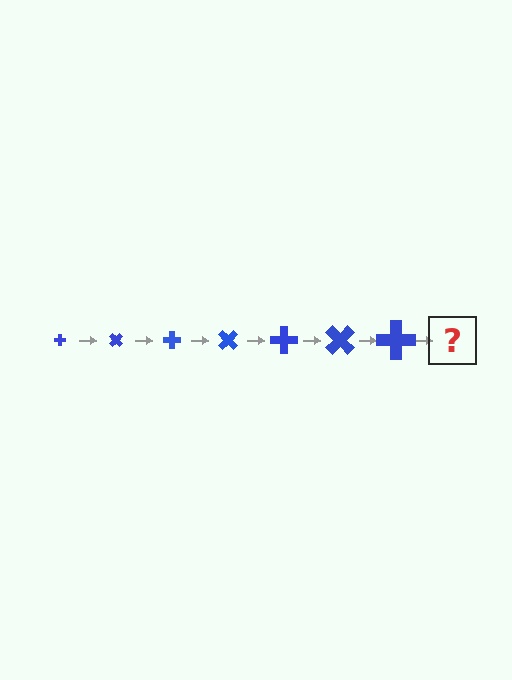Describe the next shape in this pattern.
It should be a cross, larger than the previous one and rotated 315 degrees from the start.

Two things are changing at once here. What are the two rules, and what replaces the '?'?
The two rules are that the cross grows larger each step and it rotates 45 degrees each step. The '?' should be a cross, larger than the previous one and rotated 315 degrees from the start.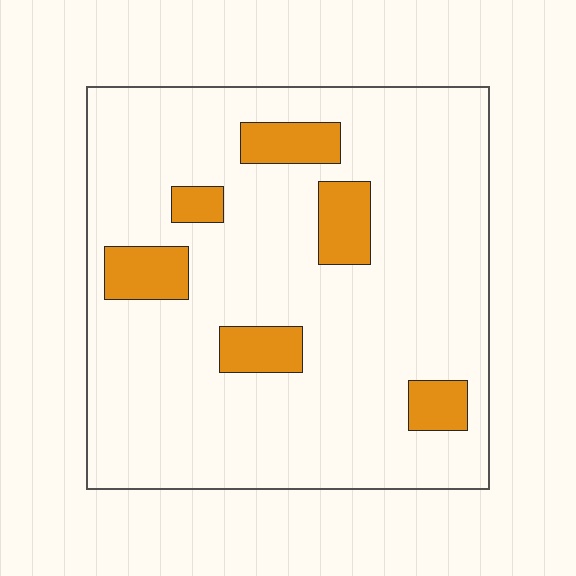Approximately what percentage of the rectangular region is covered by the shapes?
Approximately 15%.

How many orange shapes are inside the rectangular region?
6.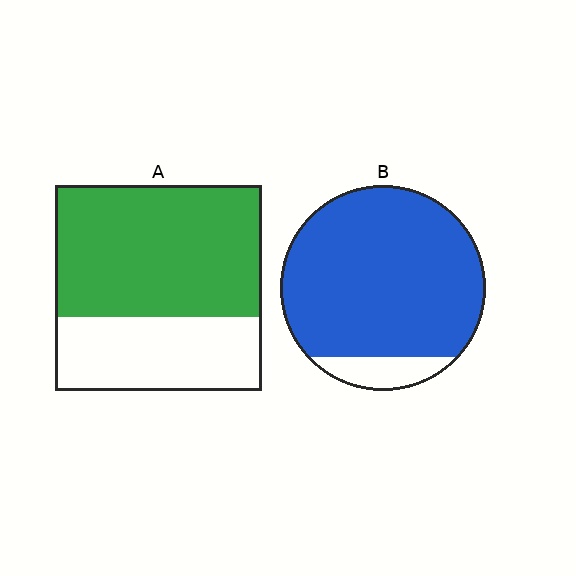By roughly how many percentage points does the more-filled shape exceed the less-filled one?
By roughly 25 percentage points (B over A).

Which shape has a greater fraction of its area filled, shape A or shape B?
Shape B.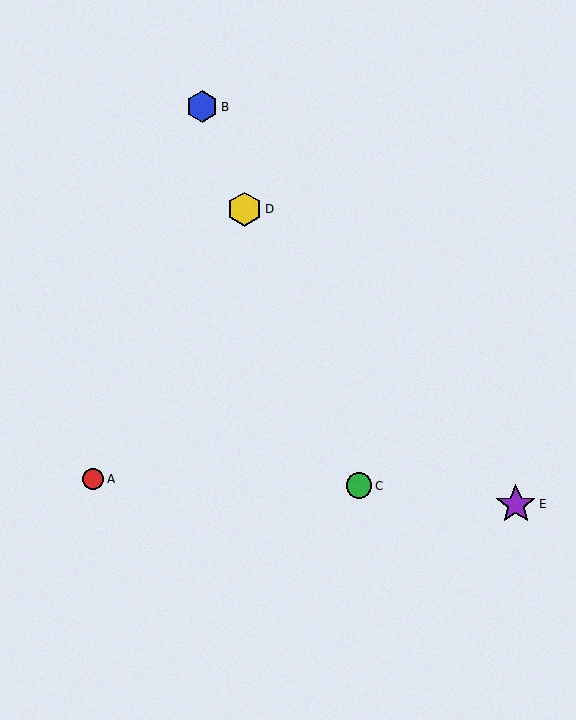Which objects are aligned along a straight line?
Objects B, C, D are aligned along a straight line.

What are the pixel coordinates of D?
Object D is at (245, 209).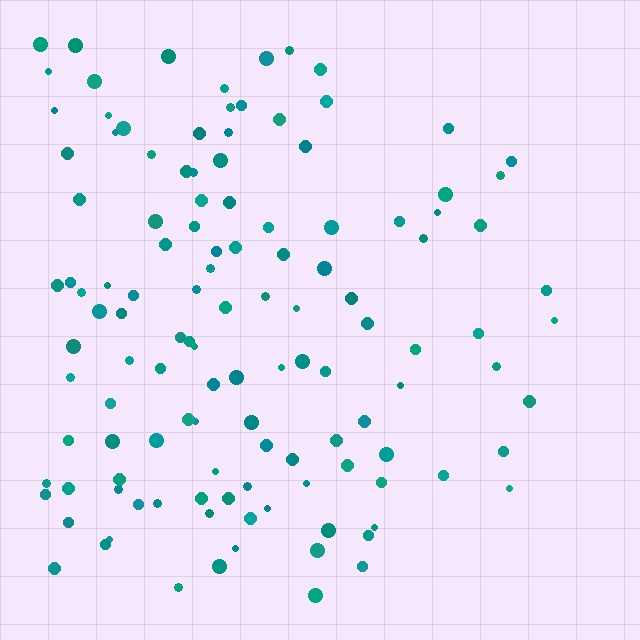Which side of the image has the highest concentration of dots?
The left.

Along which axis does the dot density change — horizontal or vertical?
Horizontal.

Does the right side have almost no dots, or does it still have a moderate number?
Still a moderate number, just noticeably fewer than the left.